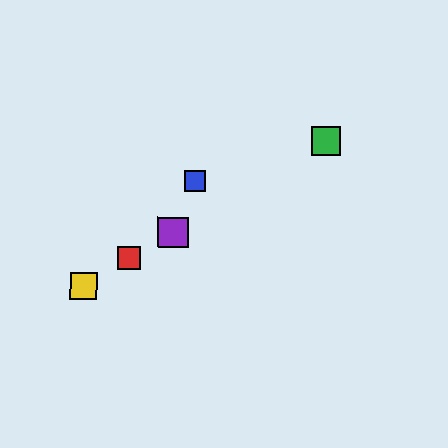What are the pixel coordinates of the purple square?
The purple square is at (173, 232).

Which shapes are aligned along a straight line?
The red square, the green square, the yellow square, the purple square are aligned along a straight line.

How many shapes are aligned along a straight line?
4 shapes (the red square, the green square, the yellow square, the purple square) are aligned along a straight line.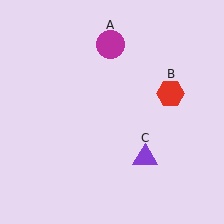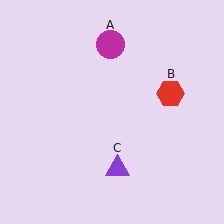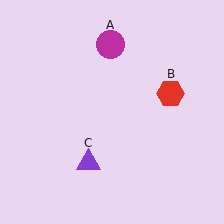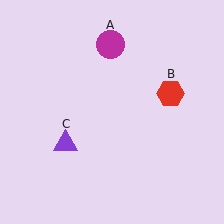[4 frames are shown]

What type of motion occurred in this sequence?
The purple triangle (object C) rotated clockwise around the center of the scene.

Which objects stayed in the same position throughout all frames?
Magenta circle (object A) and red hexagon (object B) remained stationary.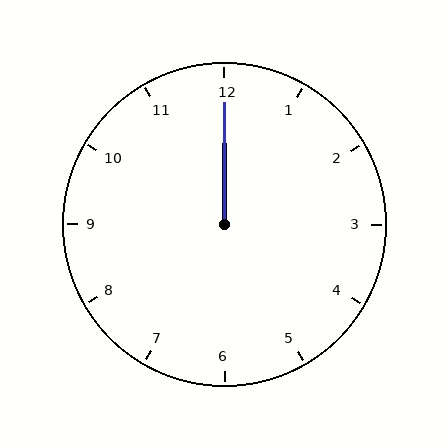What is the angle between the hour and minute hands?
Approximately 0 degrees.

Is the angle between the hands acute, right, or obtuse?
It is acute.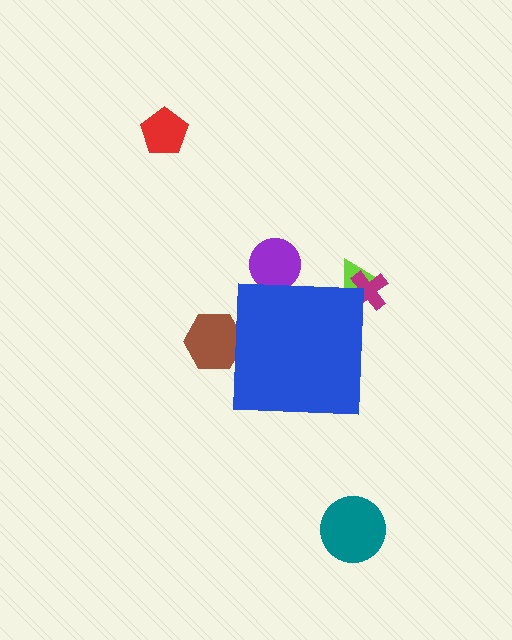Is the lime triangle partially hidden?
Yes, the lime triangle is partially hidden behind the blue square.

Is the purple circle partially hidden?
Yes, the purple circle is partially hidden behind the blue square.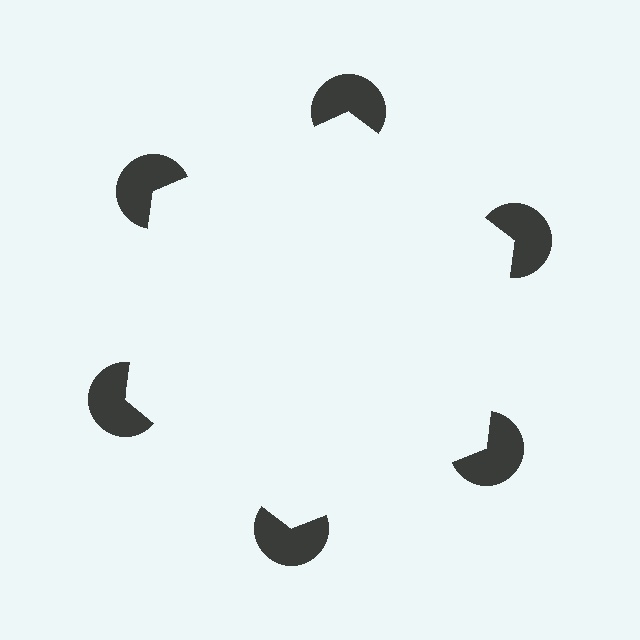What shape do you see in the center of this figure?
An illusory hexagon — its edges are inferred from the aligned wedge cuts in the pac-man discs, not physically drawn.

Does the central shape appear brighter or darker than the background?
It typically appears slightly brighter than the background, even though no actual brightness change is drawn.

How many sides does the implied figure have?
6 sides.